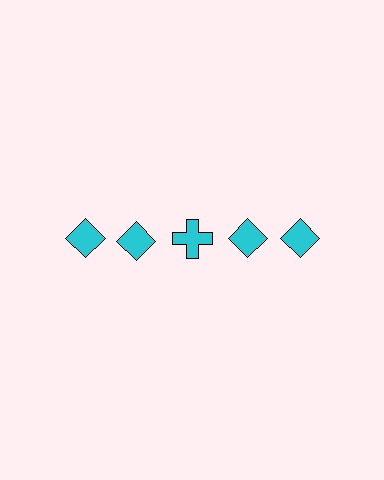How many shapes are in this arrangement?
There are 5 shapes arranged in a grid pattern.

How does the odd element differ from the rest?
It has a different shape: cross instead of diamond.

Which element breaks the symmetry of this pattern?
The cyan cross in the top row, center column breaks the symmetry. All other shapes are cyan diamonds.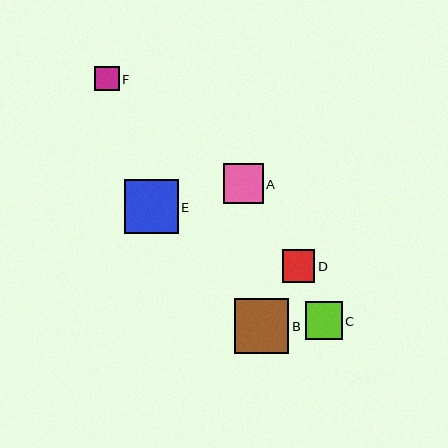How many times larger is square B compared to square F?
Square B is approximately 2.2 times the size of square F.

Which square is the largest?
Square B is the largest with a size of approximately 54 pixels.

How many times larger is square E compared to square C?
Square E is approximately 1.5 times the size of square C.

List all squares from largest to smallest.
From largest to smallest: B, E, A, C, D, F.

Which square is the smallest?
Square F is the smallest with a size of approximately 24 pixels.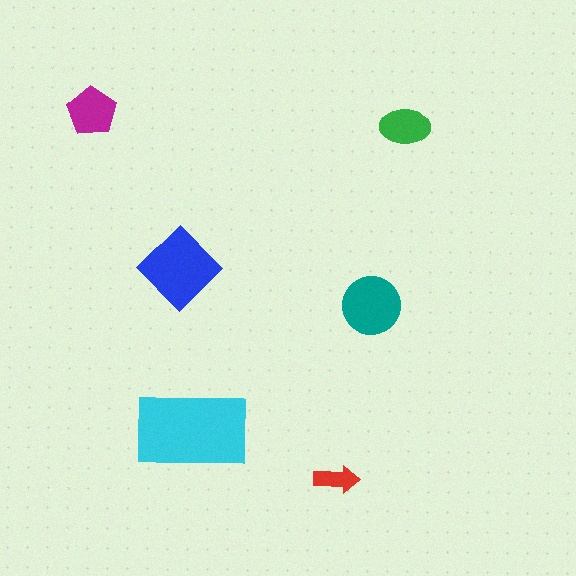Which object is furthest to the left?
The magenta pentagon is leftmost.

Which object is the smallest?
The red arrow.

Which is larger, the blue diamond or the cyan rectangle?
The cyan rectangle.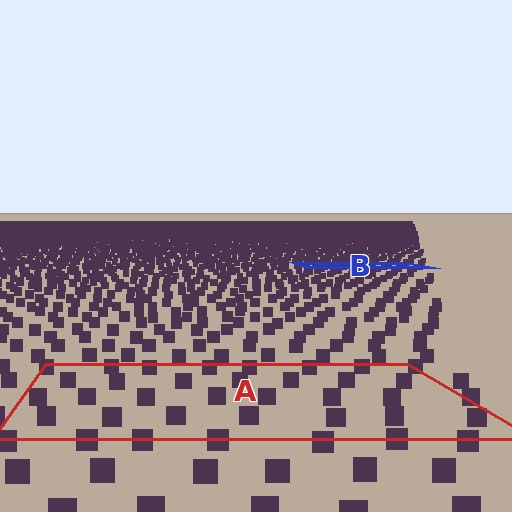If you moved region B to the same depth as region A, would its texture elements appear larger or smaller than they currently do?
They would appear larger. At a closer depth, the same texture elements are projected at a bigger on-screen size.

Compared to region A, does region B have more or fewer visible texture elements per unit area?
Region B has more texture elements per unit area — they are packed more densely because it is farther away.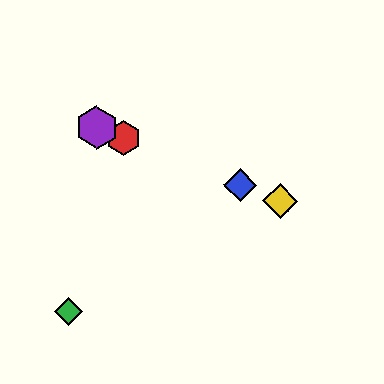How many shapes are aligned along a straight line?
4 shapes (the red hexagon, the blue diamond, the yellow diamond, the purple hexagon) are aligned along a straight line.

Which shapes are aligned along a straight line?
The red hexagon, the blue diamond, the yellow diamond, the purple hexagon are aligned along a straight line.